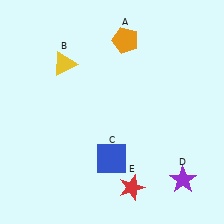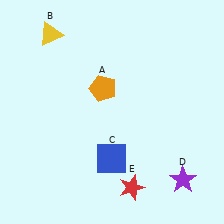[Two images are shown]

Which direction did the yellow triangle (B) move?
The yellow triangle (B) moved up.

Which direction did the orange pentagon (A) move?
The orange pentagon (A) moved down.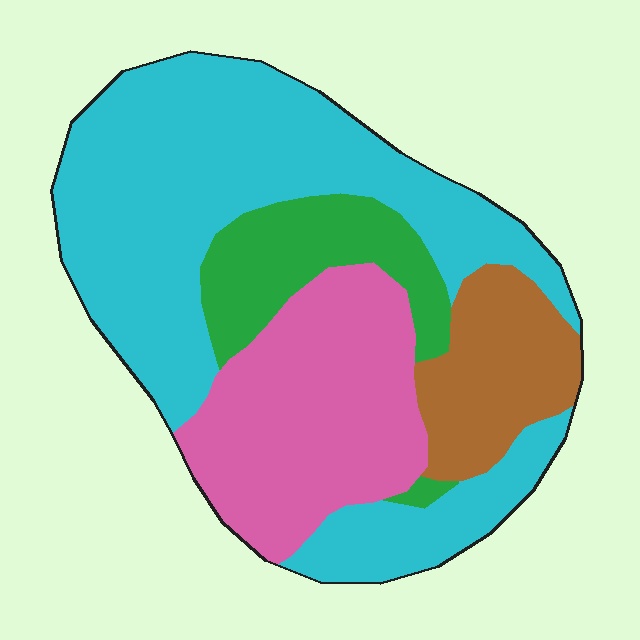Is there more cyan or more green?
Cyan.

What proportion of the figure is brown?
Brown takes up about one eighth (1/8) of the figure.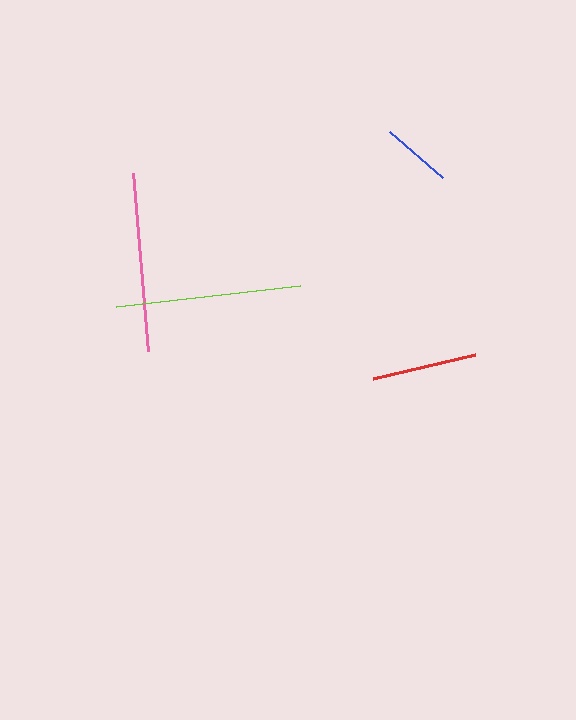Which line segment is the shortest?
The blue line is the shortest at approximately 71 pixels.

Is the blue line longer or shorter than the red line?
The red line is longer than the blue line.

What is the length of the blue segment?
The blue segment is approximately 71 pixels long.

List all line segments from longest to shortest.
From longest to shortest: lime, pink, red, blue.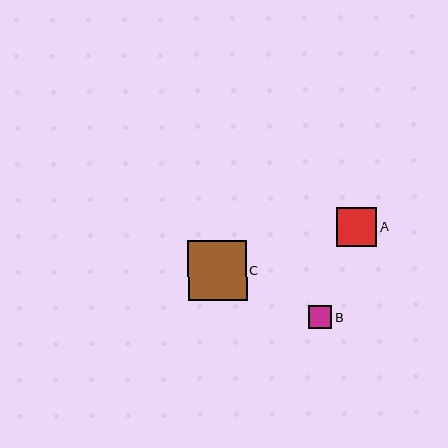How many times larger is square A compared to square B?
Square A is approximately 1.7 times the size of square B.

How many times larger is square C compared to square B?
Square C is approximately 2.5 times the size of square B.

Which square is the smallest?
Square B is the smallest with a size of approximately 23 pixels.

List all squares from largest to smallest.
From largest to smallest: C, A, B.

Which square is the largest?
Square C is the largest with a size of approximately 59 pixels.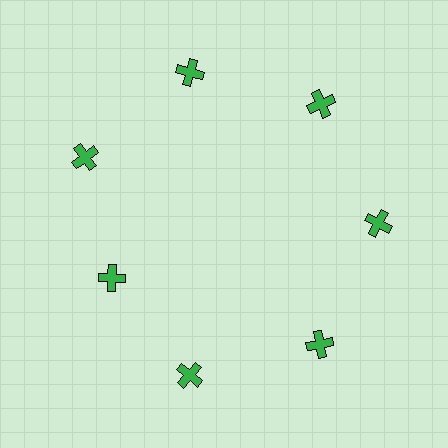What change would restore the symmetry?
The symmetry would be restored by moving it outward, back onto the ring so that all 7 crosses sit at equal angles and equal distance from the center.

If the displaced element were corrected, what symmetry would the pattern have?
It would have 7-fold rotational symmetry — the pattern would map onto itself every 51 degrees.